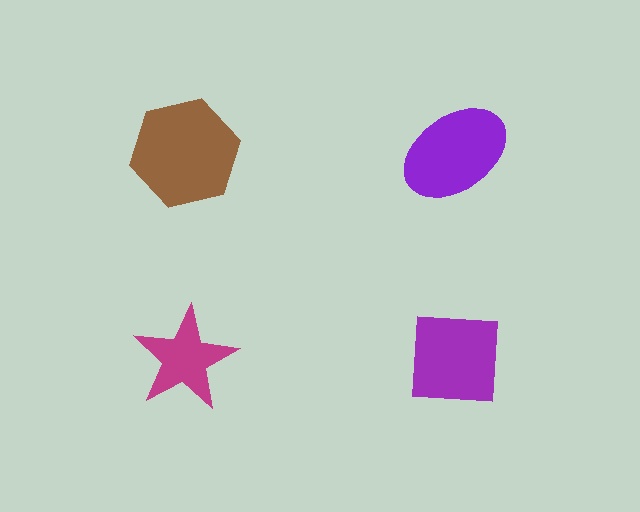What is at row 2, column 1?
A magenta star.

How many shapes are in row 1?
2 shapes.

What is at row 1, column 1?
A brown hexagon.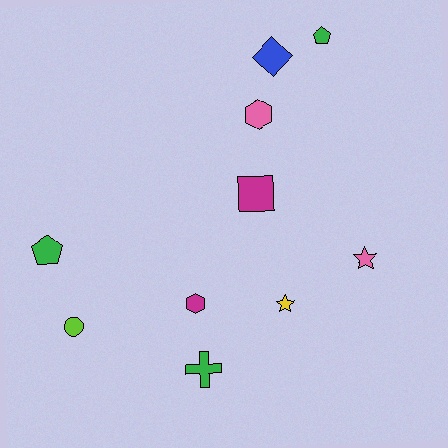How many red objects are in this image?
There are no red objects.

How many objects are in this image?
There are 10 objects.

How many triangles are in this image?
There are no triangles.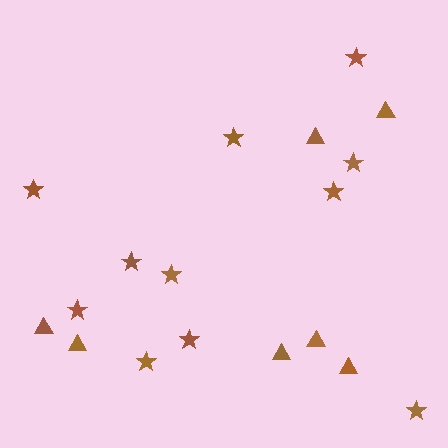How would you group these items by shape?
There are 2 groups: one group of stars (11) and one group of triangles (7).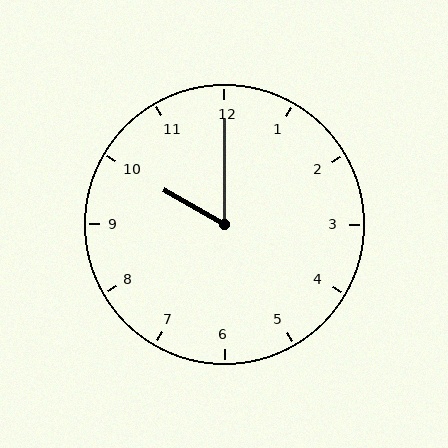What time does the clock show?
10:00.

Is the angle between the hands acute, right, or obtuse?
It is acute.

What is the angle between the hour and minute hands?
Approximately 60 degrees.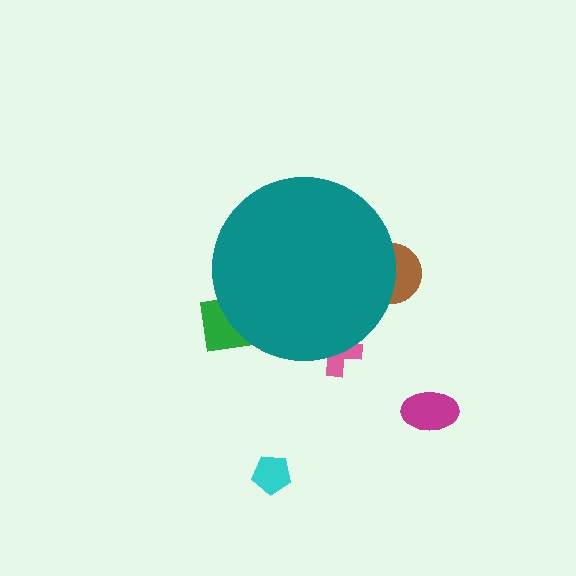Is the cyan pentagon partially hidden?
No, the cyan pentagon is fully visible.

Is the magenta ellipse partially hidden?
No, the magenta ellipse is fully visible.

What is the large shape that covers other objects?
A teal circle.